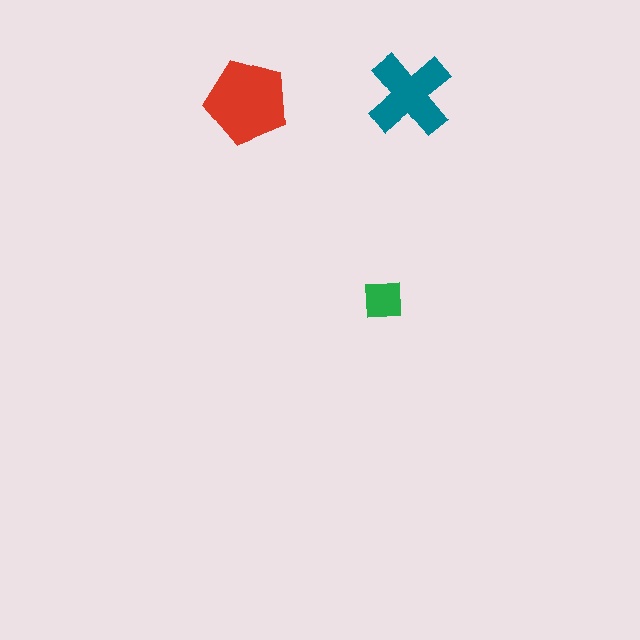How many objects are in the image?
There are 3 objects in the image.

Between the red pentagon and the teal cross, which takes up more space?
The red pentagon.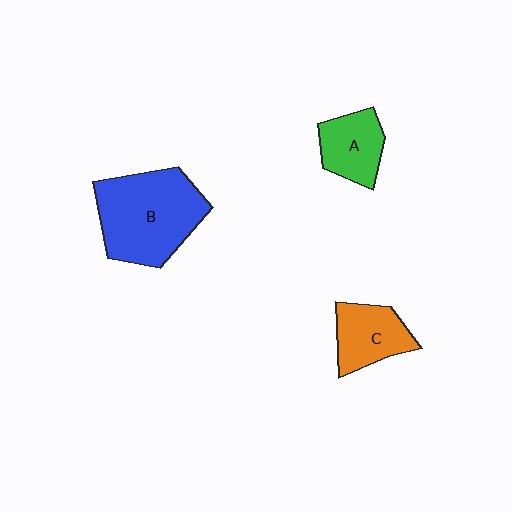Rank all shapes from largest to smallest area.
From largest to smallest: B (blue), C (orange), A (green).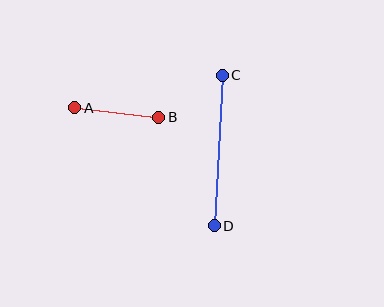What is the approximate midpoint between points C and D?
The midpoint is at approximately (218, 150) pixels.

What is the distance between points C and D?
The distance is approximately 151 pixels.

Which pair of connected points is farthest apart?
Points C and D are farthest apart.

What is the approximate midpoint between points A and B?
The midpoint is at approximately (117, 112) pixels.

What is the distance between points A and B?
The distance is approximately 84 pixels.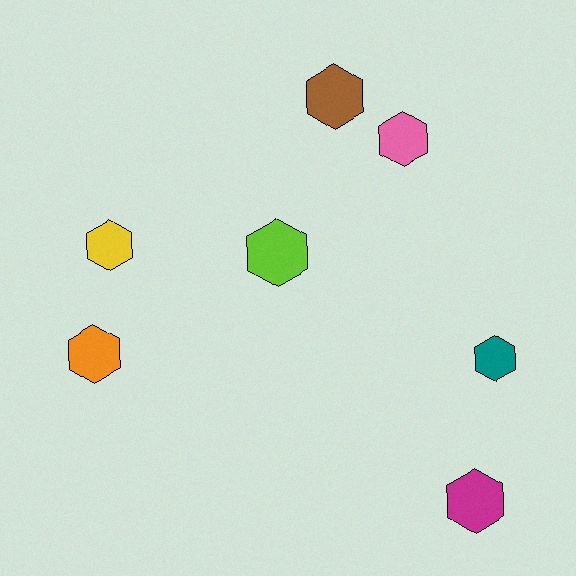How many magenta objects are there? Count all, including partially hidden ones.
There is 1 magenta object.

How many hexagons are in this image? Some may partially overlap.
There are 7 hexagons.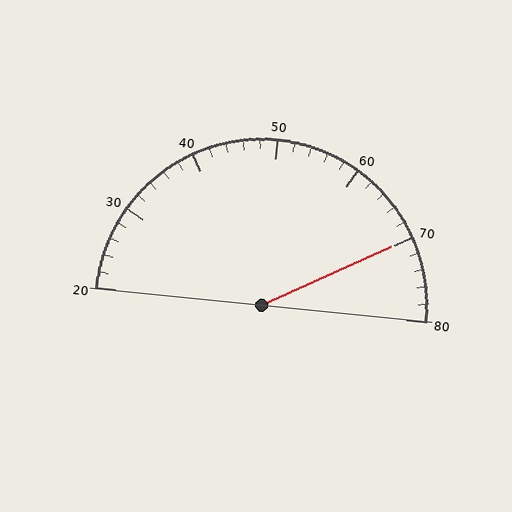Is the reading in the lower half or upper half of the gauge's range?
The reading is in the upper half of the range (20 to 80).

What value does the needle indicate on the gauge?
The needle indicates approximately 70.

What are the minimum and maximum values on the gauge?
The gauge ranges from 20 to 80.